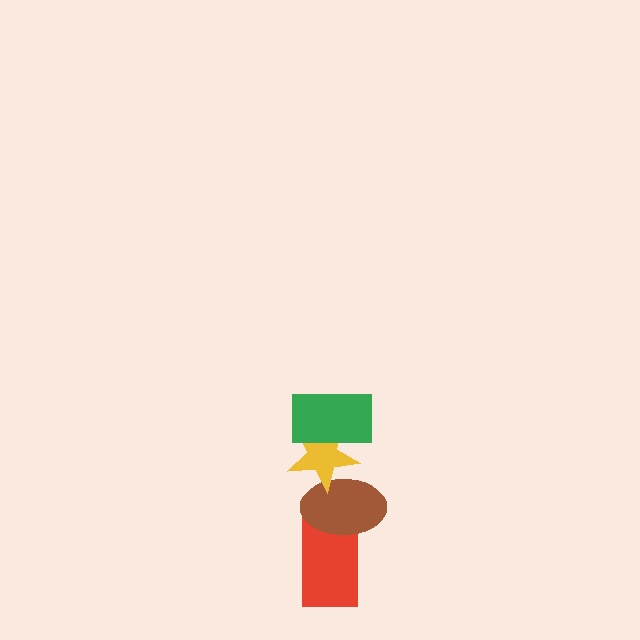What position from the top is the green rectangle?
The green rectangle is 1st from the top.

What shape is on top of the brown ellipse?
The yellow star is on top of the brown ellipse.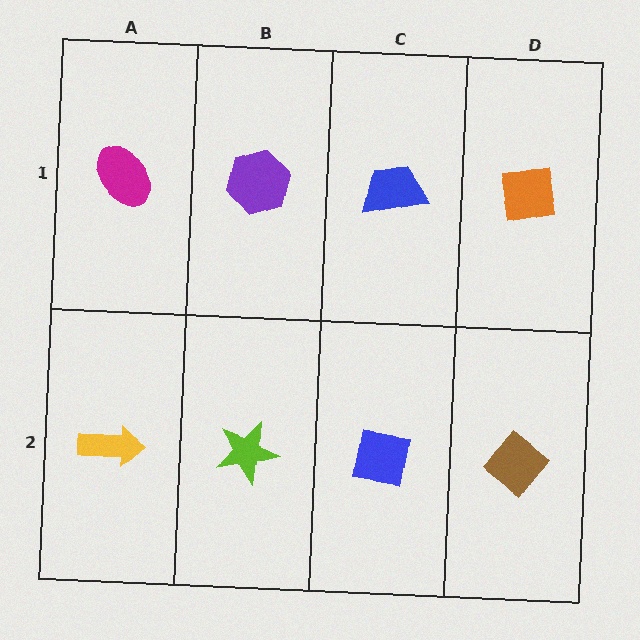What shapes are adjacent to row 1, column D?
A brown diamond (row 2, column D), a blue trapezoid (row 1, column C).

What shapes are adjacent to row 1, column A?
A yellow arrow (row 2, column A), a purple hexagon (row 1, column B).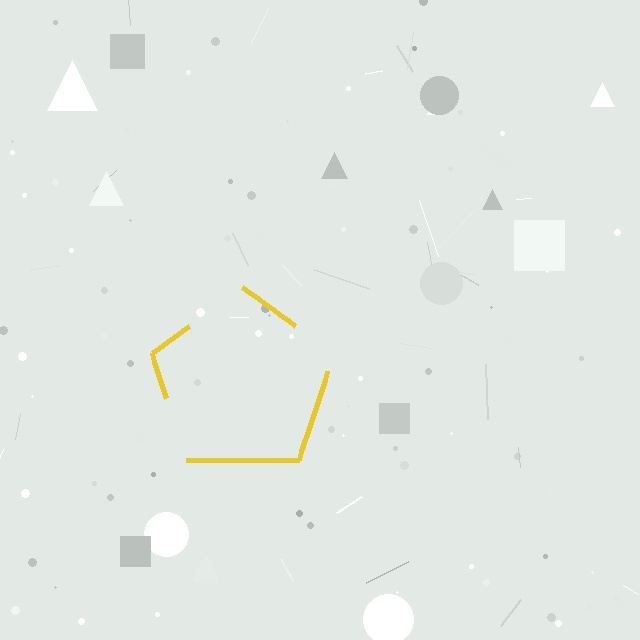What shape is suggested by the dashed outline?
The dashed outline suggests a pentagon.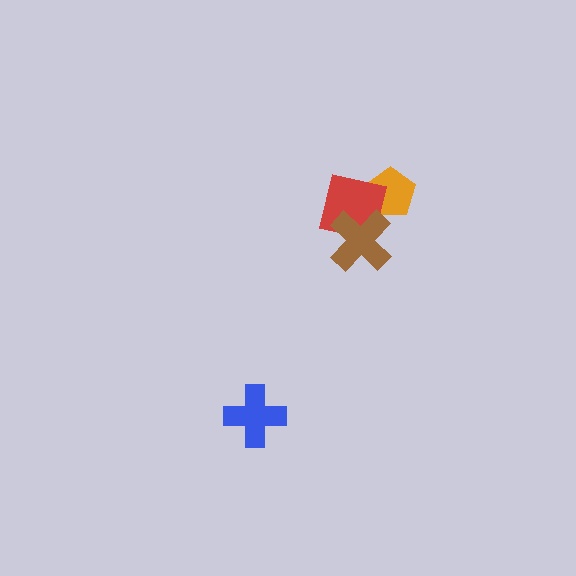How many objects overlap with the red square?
2 objects overlap with the red square.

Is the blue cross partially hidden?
No, no other shape covers it.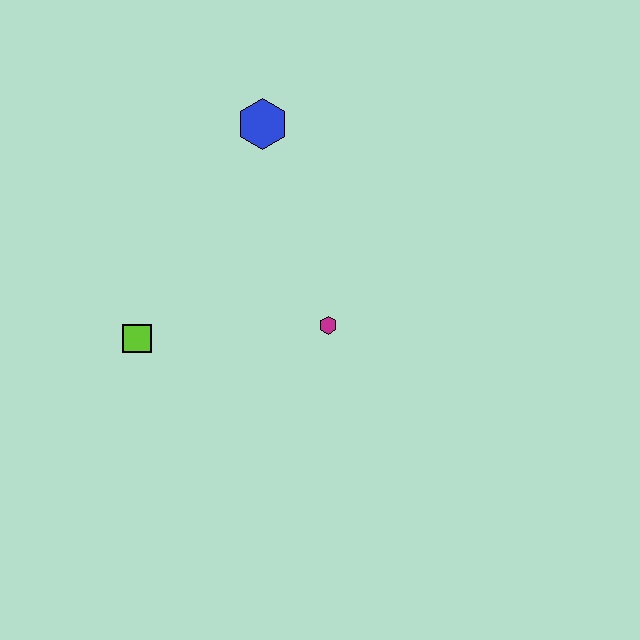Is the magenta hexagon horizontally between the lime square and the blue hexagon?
No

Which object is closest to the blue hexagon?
The magenta hexagon is closest to the blue hexagon.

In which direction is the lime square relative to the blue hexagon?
The lime square is below the blue hexagon.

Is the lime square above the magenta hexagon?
No